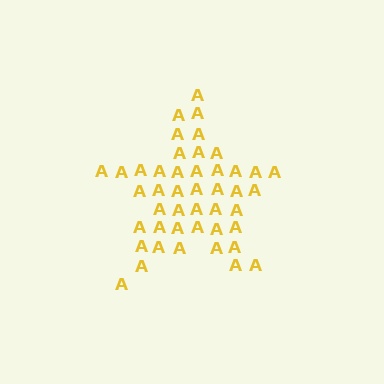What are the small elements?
The small elements are letter A's.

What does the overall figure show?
The overall figure shows a star.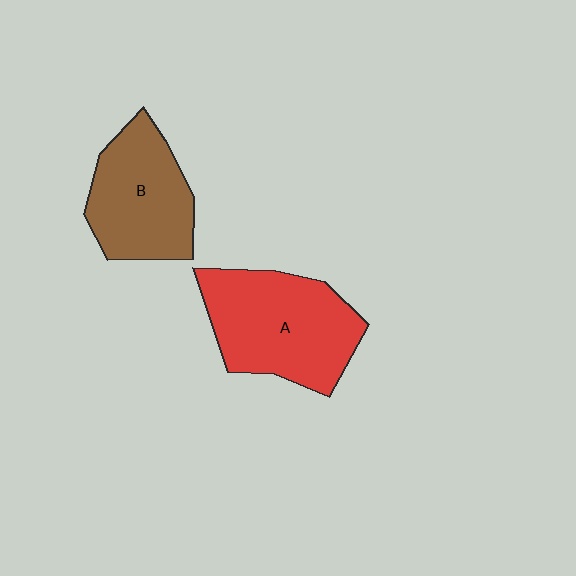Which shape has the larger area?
Shape A (red).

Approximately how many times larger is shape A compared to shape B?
Approximately 1.3 times.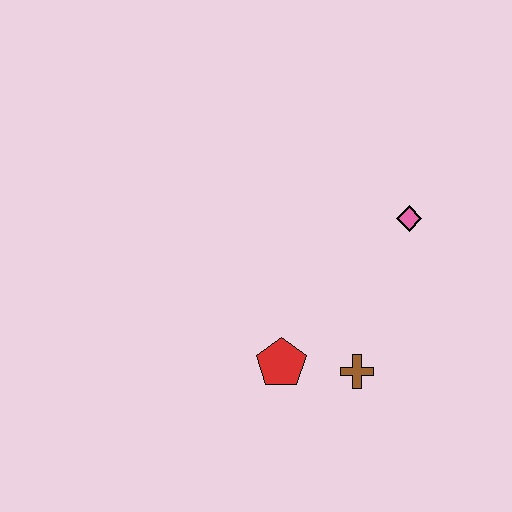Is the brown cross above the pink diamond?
No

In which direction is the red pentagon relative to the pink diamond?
The red pentagon is below the pink diamond.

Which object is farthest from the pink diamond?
The red pentagon is farthest from the pink diamond.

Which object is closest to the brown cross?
The red pentagon is closest to the brown cross.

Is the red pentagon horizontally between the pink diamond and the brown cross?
No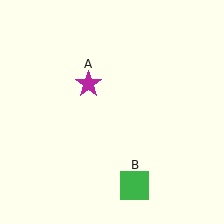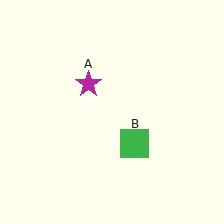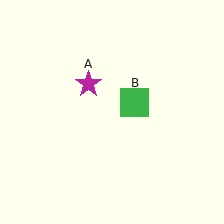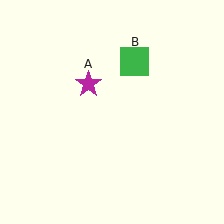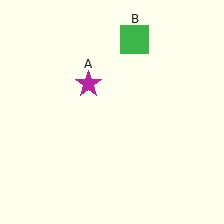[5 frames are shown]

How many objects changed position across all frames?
1 object changed position: green square (object B).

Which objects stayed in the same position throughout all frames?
Magenta star (object A) remained stationary.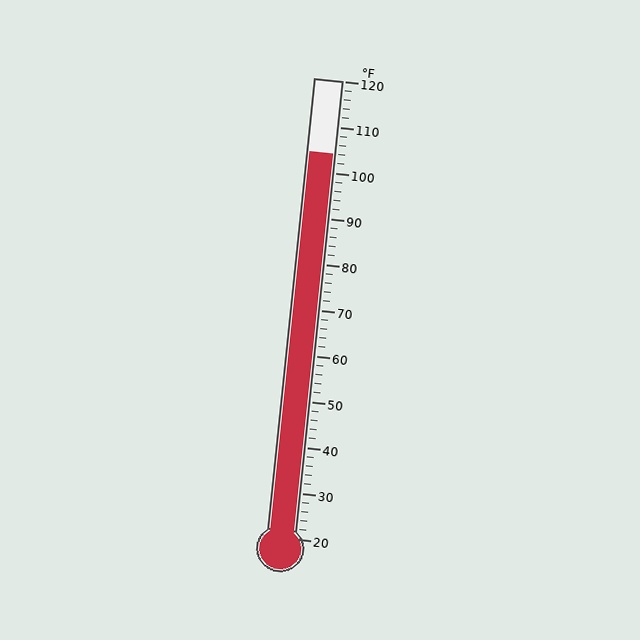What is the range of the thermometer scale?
The thermometer scale ranges from 20°F to 120°F.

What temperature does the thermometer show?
The thermometer shows approximately 104°F.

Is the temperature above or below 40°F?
The temperature is above 40°F.